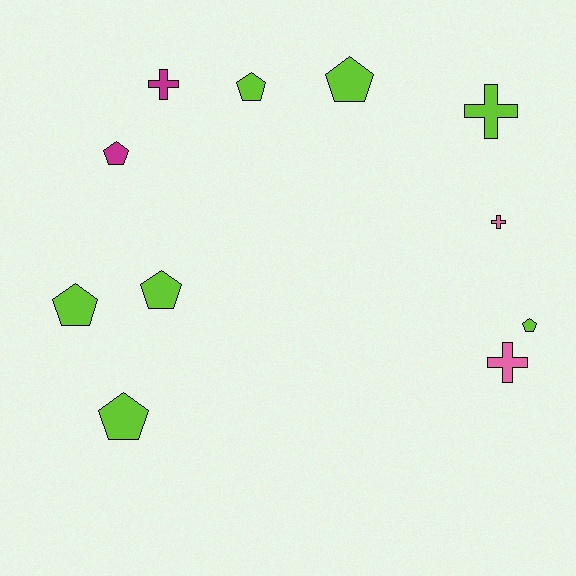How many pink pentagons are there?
There are no pink pentagons.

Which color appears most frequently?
Lime, with 7 objects.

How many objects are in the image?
There are 11 objects.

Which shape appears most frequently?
Pentagon, with 7 objects.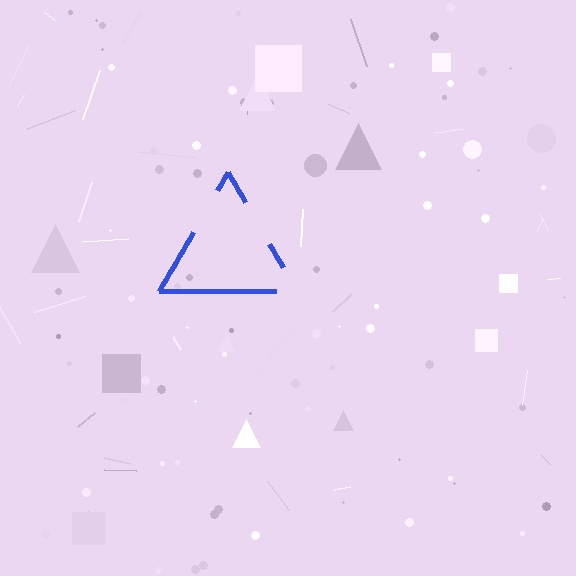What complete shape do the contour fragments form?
The contour fragments form a triangle.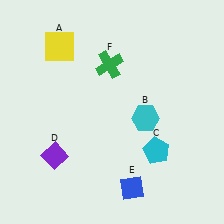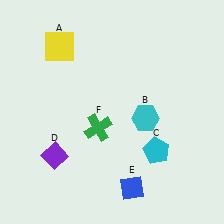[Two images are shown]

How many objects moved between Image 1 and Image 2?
1 object moved between the two images.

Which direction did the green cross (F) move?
The green cross (F) moved down.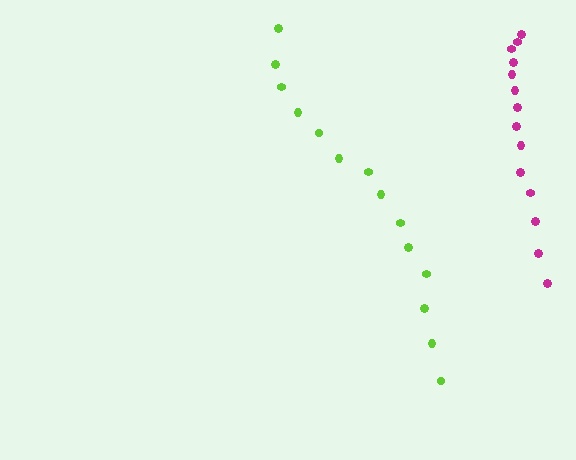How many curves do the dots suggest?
There are 2 distinct paths.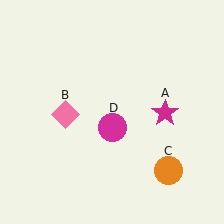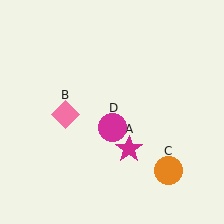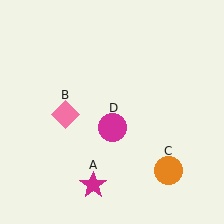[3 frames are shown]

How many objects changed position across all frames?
1 object changed position: magenta star (object A).